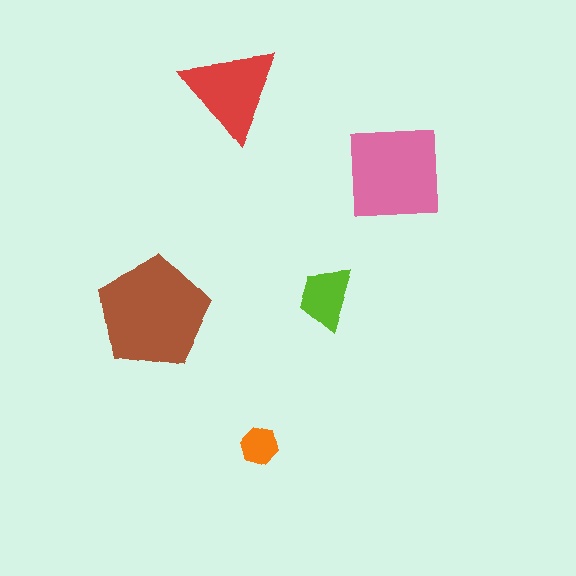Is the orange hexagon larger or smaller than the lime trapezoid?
Smaller.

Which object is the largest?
The brown pentagon.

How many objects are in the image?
There are 5 objects in the image.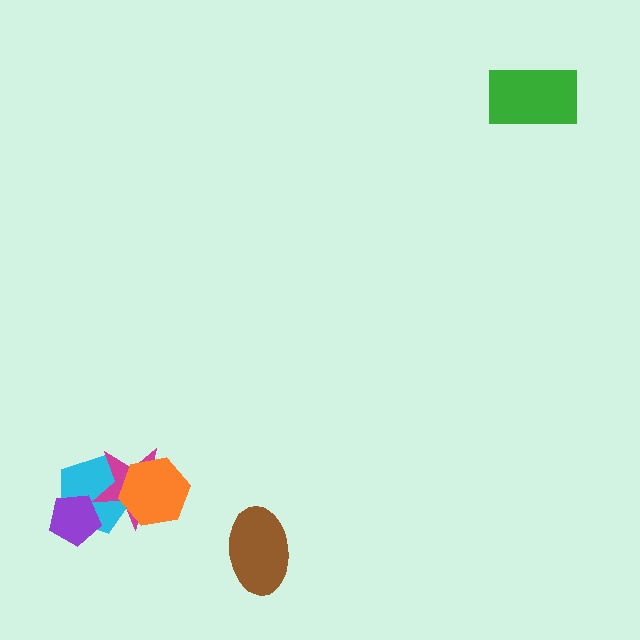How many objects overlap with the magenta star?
2 objects overlap with the magenta star.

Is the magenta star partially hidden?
Yes, it is partially covered by another shape.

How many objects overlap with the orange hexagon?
2 objects overlap with the orange hexagon.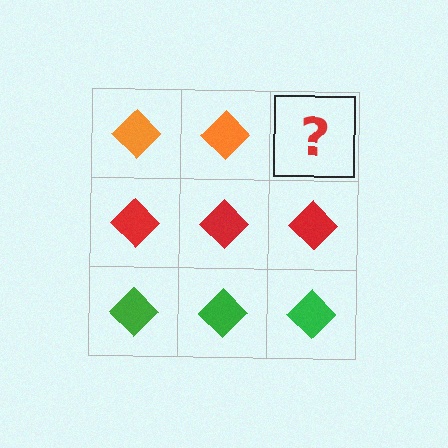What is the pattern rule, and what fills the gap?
The rule is that each row has a consistent color. The gap should be filled with an orange diamond.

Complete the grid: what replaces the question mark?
The question mark should be replaced with an orange diamond.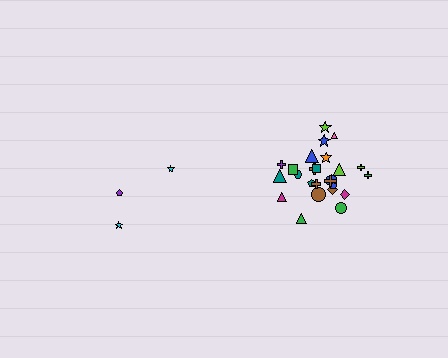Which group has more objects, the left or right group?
The right group.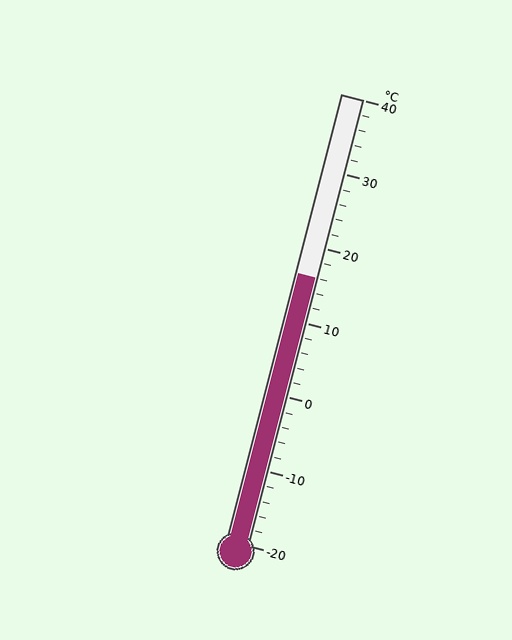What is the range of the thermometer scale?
The thermometer scale ranges from -20°C to 40°C.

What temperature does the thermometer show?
The thermometer shows approximately 16°C.